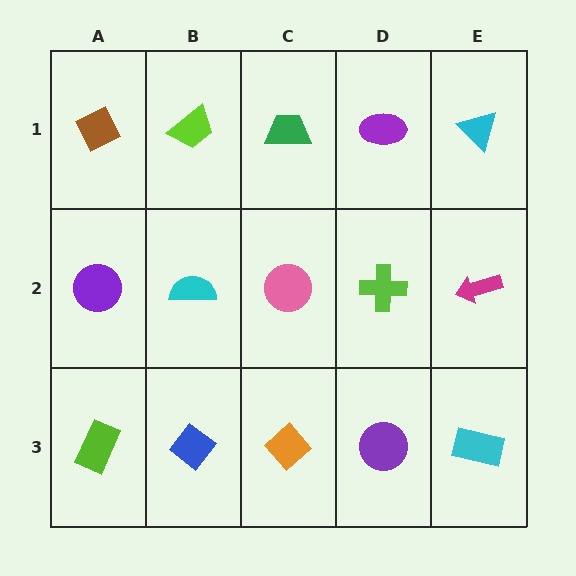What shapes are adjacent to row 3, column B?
A cyan semicircle (row 2, column B), a lime rectangle (row 3, column A), an orange diamond (row 3, column C).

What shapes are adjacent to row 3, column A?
A purple circle (row 2, column A), a blue diamond (row 3, column B).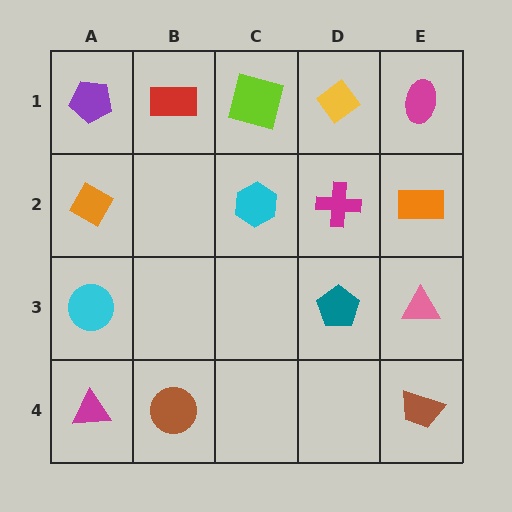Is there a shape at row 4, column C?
No, that cell is empty.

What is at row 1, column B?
A red rectangle.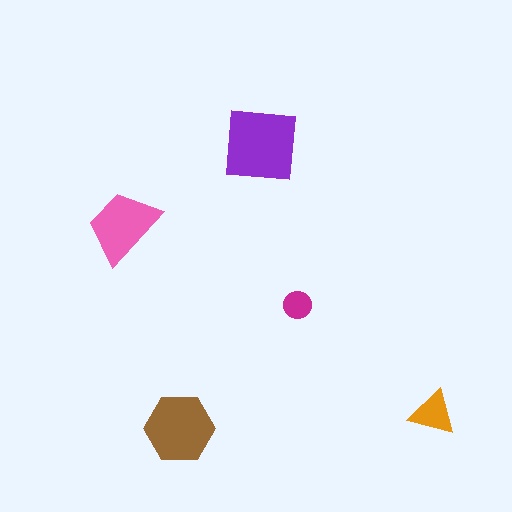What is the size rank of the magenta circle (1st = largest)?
5th.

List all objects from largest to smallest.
The purple square, the brown hexagon, the pink trapezoid, the orange triangle, the magenta circle.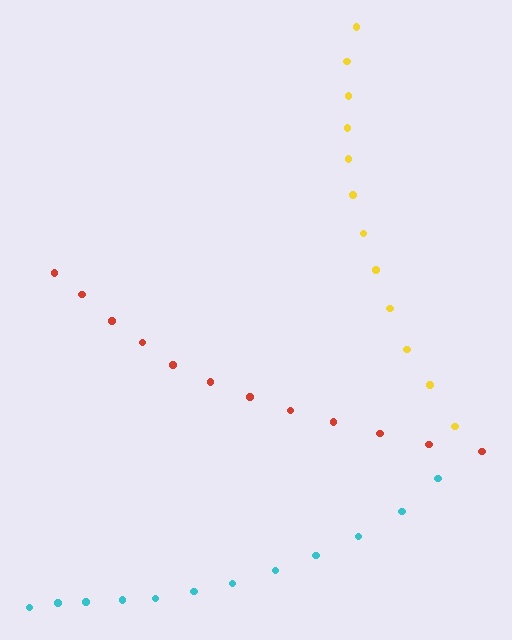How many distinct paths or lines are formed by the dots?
There are 3 distinct paths.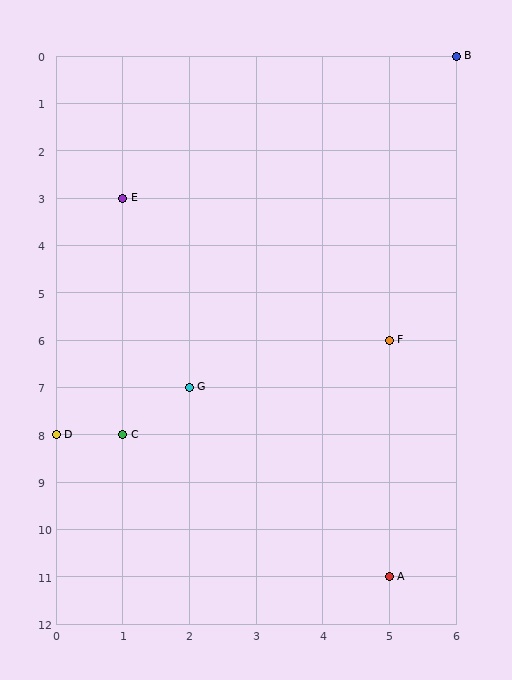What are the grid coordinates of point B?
Point B is at grid coordinates (6, 0).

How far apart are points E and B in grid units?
Points E and B are 5 columns and 3 rows apart (about 5.8 grid units diagonally).